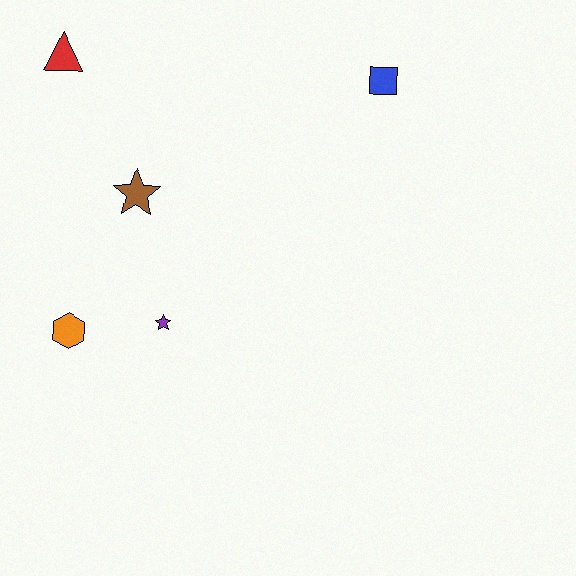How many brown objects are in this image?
There is 1 brown object.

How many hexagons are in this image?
There is 1 hexagon.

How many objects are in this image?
There are 5 objects.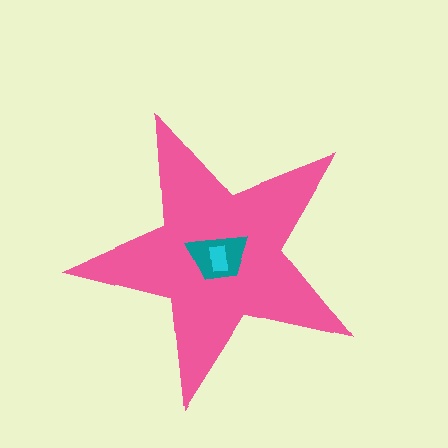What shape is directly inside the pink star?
The teal trapezoid.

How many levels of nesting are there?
3.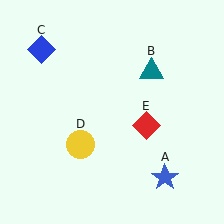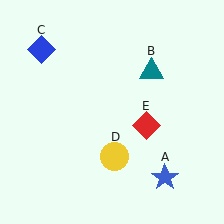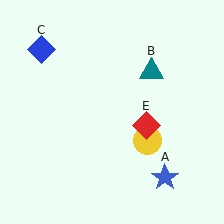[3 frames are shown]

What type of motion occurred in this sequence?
The yellow circle (object D) rotated counterclockwise around the center of the scene.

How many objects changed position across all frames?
1 object changed position: yellow circle (object D).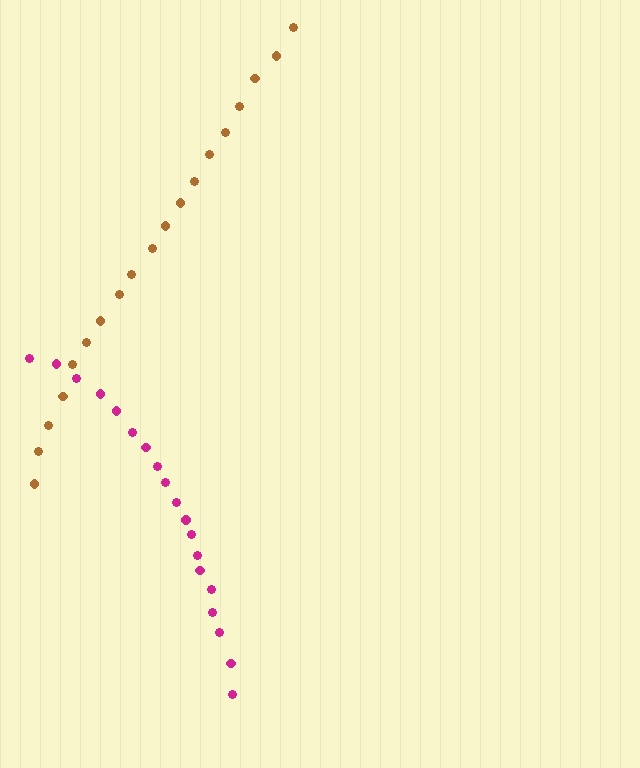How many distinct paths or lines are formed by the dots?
There are 2 distinct paths.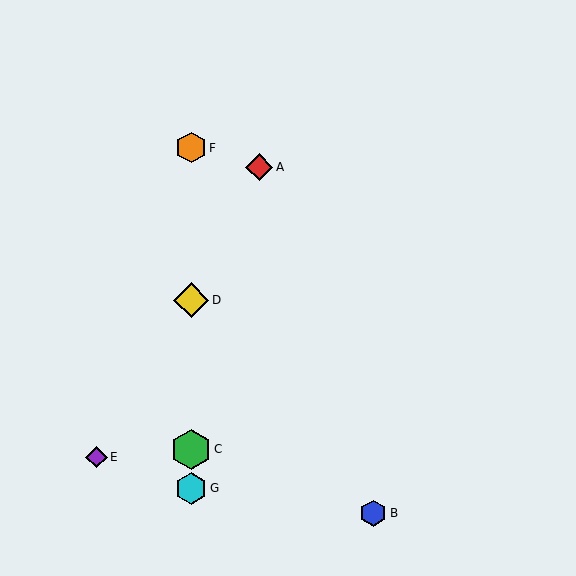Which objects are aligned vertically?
Objects C, D, F, G are aligned vertically.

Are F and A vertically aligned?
No, F is at x≈191 and A is at x≈259.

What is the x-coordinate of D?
Object D is at x≈191.